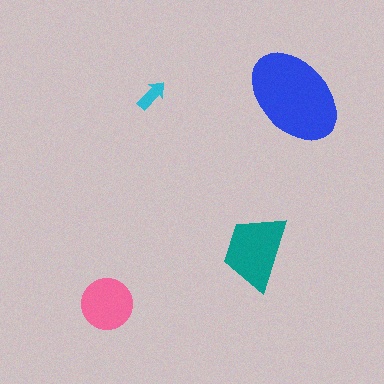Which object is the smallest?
The cyan arrow.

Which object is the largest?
The blue ellipse.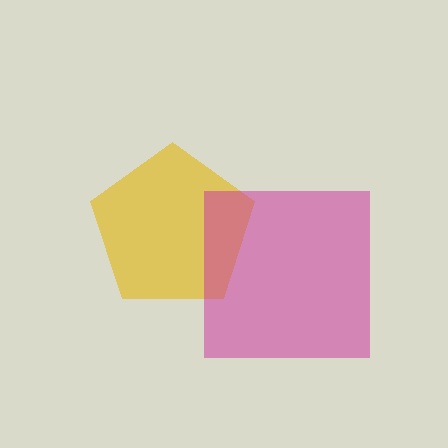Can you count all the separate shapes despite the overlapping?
Yes, there are 2 separate shapes.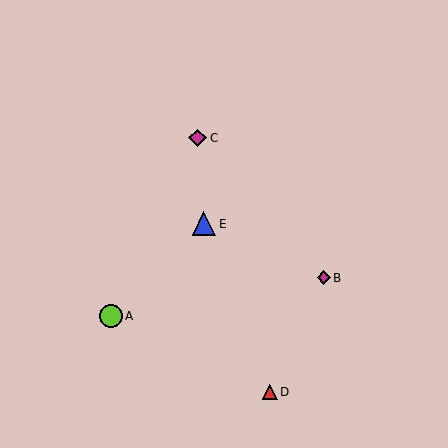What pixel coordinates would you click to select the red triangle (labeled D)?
Click at (270, 392) to select the red triangle D.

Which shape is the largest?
The blue triangle (labeled E) is the largest.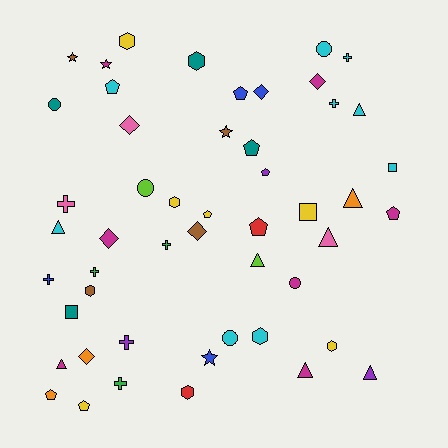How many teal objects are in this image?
There are 4 teal objects.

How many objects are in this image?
There are 50 objects.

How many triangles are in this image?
There are 8 triangles.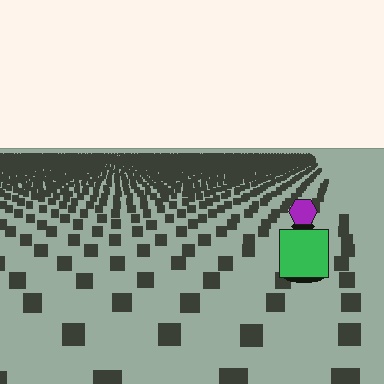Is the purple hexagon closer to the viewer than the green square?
No. The green square is closer — you can tell from the texture gradient: the ground texture is coarser near it.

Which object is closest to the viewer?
The green square is closest. The texture marks near it are larger and more spread out.